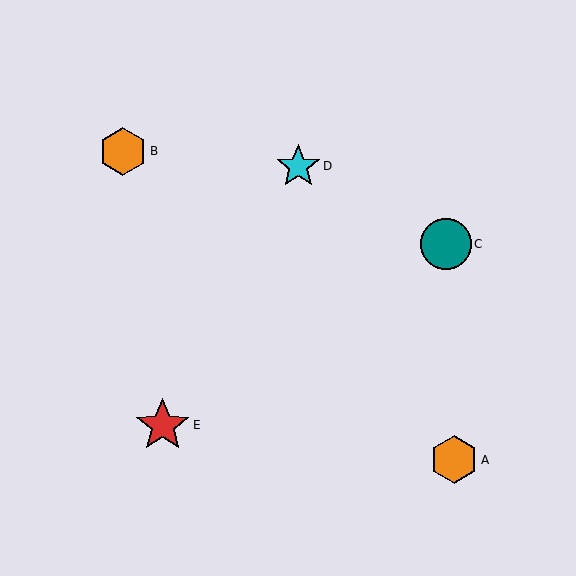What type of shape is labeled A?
Shape A is an orange hexagon.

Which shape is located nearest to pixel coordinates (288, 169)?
The cyan star (labeled D) at (298, 166) is nearest to that location.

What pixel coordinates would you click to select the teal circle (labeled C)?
Click at (446, 244) to select the teal circle C.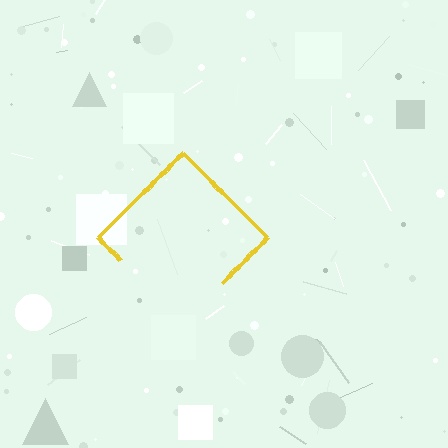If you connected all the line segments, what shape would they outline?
They would outline a diamond.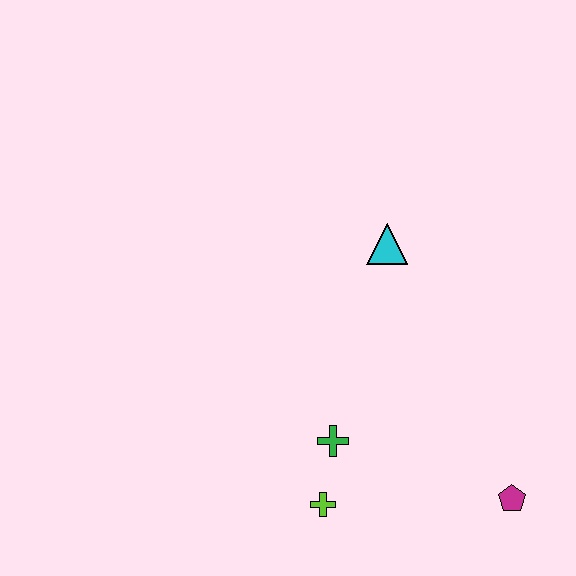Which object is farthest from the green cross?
The cyan triangle is farthest from the green cross.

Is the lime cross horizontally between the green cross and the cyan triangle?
No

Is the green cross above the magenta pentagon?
Yes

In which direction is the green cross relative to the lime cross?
The green cross is above the lime cross.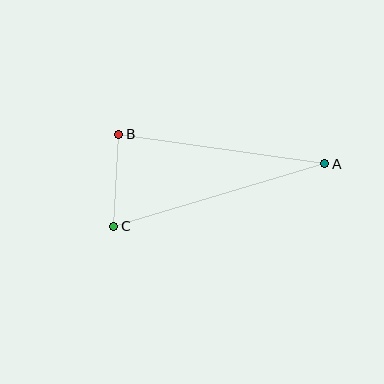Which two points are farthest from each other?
Points A and C are farthest from each other.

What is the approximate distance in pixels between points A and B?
The distance between A and B is approximately 208 pixels.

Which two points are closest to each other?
Points B and C are closest to each other.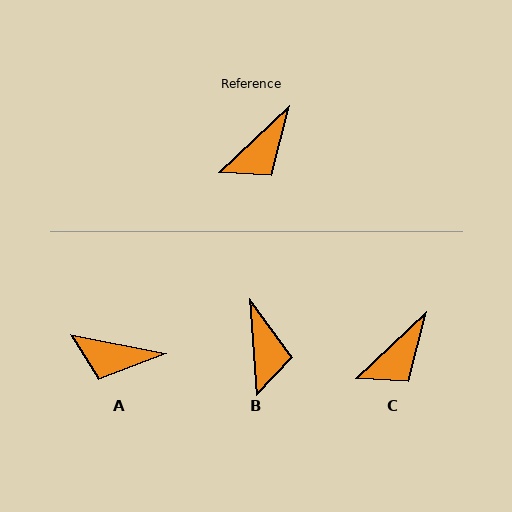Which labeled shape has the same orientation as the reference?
C.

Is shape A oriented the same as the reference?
No, it is off by about 55 degrees.